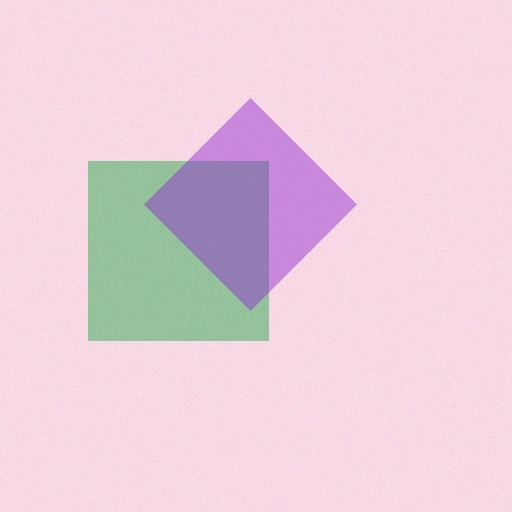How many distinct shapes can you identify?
There are 2 distinct shapes: a green square, a purple diamond.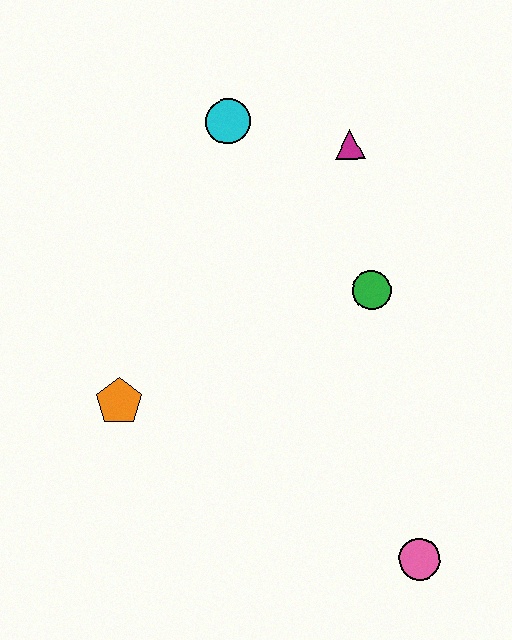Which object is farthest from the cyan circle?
The pink circle is farthest from the cyan circle.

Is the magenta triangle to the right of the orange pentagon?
Yes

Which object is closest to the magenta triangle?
The cyan circle is closest to the magenta triangle.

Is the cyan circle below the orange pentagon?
No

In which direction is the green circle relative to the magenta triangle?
The green circle is below the magenta triangle.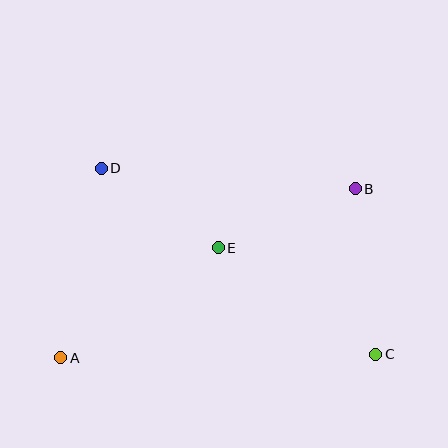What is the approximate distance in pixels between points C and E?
The distance between C and E is approximately 190 pixels.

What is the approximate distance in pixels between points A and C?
The distance between A and C is approximately 315 pixels.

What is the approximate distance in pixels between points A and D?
The distance between A and D is approximately 194 pixels.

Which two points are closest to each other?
Points D and E are closest to each other.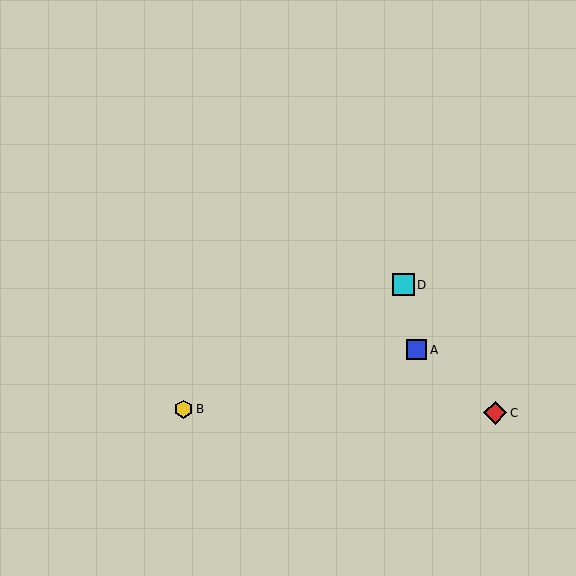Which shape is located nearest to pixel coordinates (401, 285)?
The cyan square (labeled D) at (403, 285) is nearest to that location.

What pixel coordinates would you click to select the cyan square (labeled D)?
Click at (403, 285) to select the cyan square D.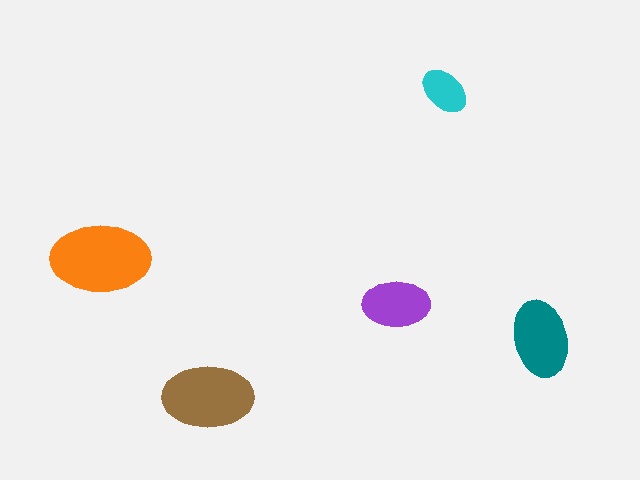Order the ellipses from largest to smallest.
the orange one, the brown one, the teal one, the purple one, the cyan one.